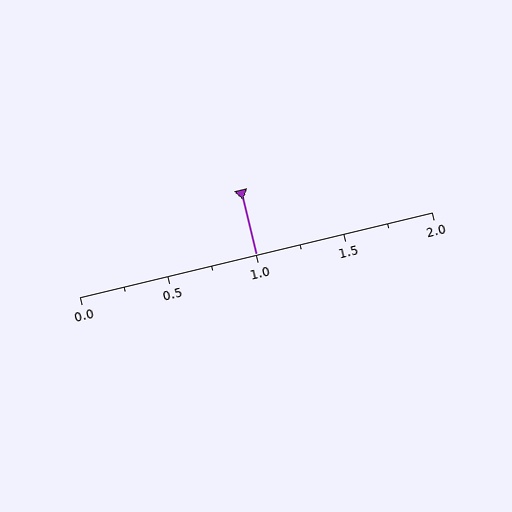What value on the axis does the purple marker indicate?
The marker indicates approximately 1.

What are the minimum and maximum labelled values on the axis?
The axis runs from 0.0 to 2.0.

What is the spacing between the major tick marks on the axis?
The major ticks are spaced 0.5 apart.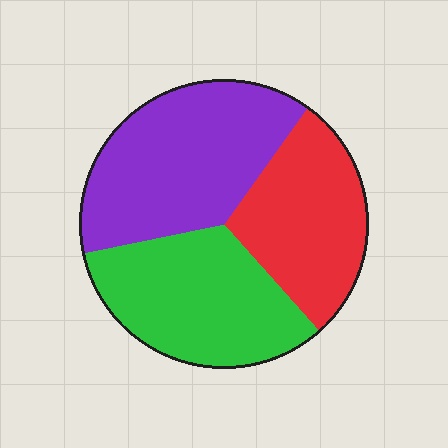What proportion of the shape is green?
Green covers around 35% of the shape.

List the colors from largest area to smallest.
From largest to smallest: purple, green, red.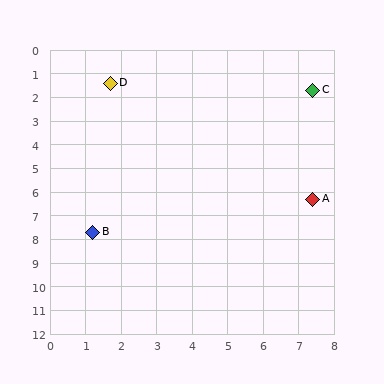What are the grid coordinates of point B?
Point B is at approximately (1.2, 7.7).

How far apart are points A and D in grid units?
Points A and D are about 7.5 grid units apart.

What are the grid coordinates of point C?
Point C is at approximately (7.4, 1.7).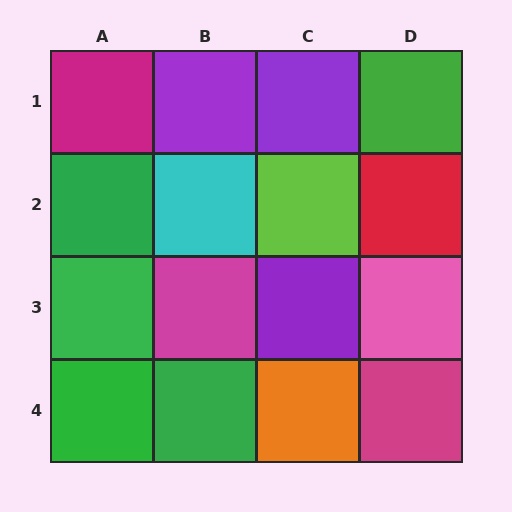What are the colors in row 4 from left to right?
Green, green, orange, magenta.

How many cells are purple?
3 cells are purple.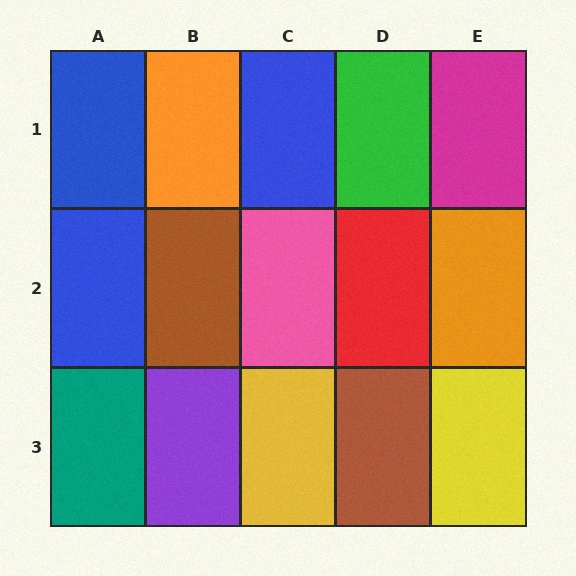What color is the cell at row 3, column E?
Yellow.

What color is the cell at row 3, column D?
Brown.